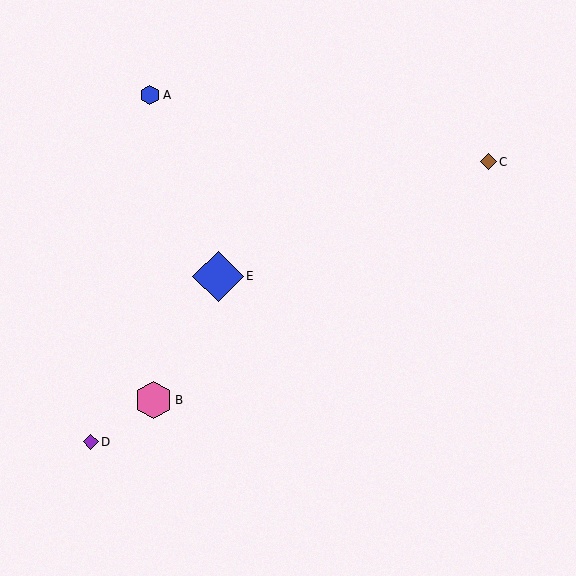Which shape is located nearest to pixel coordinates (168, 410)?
The pink hexagon (labeled B) at (154, 400) is nearest to that location.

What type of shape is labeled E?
Shape E is a blue diamond.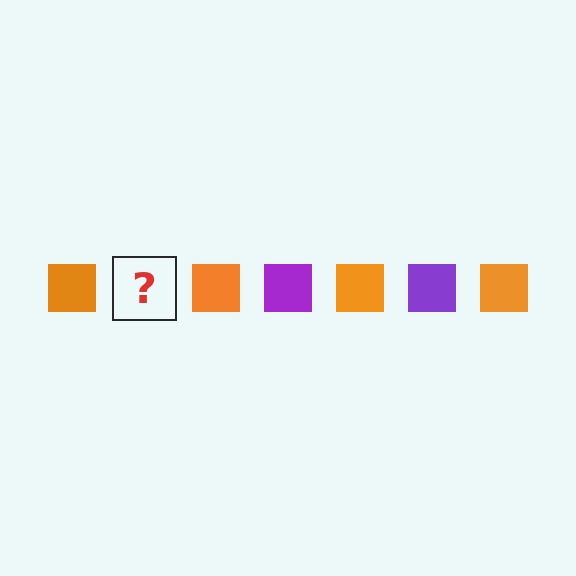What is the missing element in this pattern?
The missing element is a purple square.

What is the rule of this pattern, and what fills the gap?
The rule is that the pattern cycles through orange, purple squares. The gap should be filled with a purple square.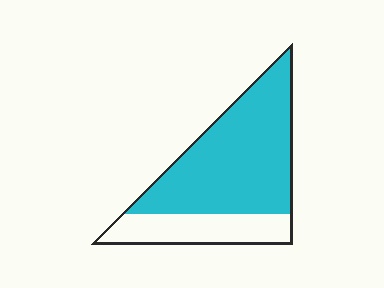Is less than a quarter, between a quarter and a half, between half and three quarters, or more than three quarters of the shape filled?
Between half and three quarters.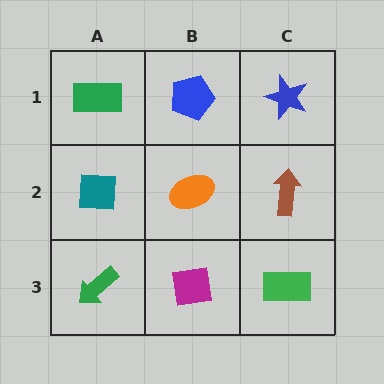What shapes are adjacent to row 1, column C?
A brown arrow (row 2, column C), a blue pentagon (row 1, column B).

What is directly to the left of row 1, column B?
A green rectangle.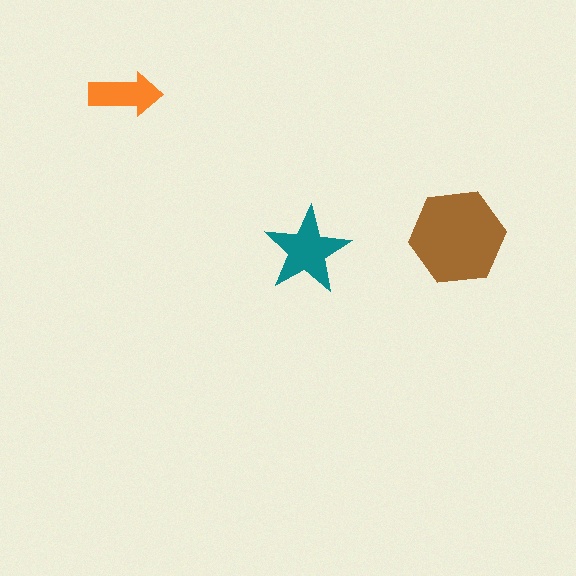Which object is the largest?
The brown hexagon.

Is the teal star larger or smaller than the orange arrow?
Larger.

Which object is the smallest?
The orange arrow.